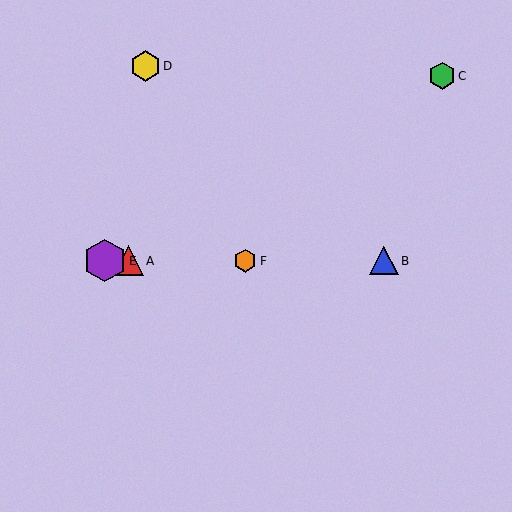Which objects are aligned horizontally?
Objects A, B, E, F are aligned horizontally.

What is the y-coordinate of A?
Object A is at y≈261.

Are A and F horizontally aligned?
Yes, both are at y≈261.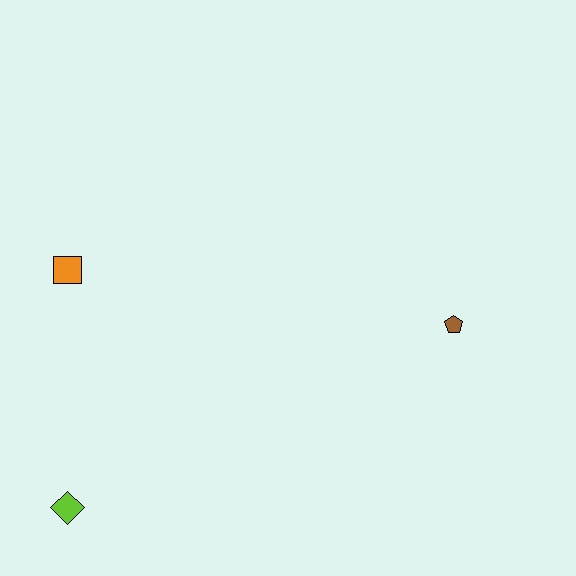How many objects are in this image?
There are 3 objects.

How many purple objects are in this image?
There are no purple objects.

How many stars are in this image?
There are no stars.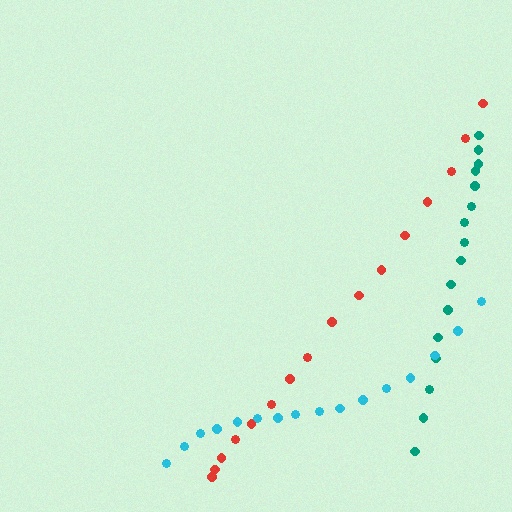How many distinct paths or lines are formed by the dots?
There are 3 distinct paths.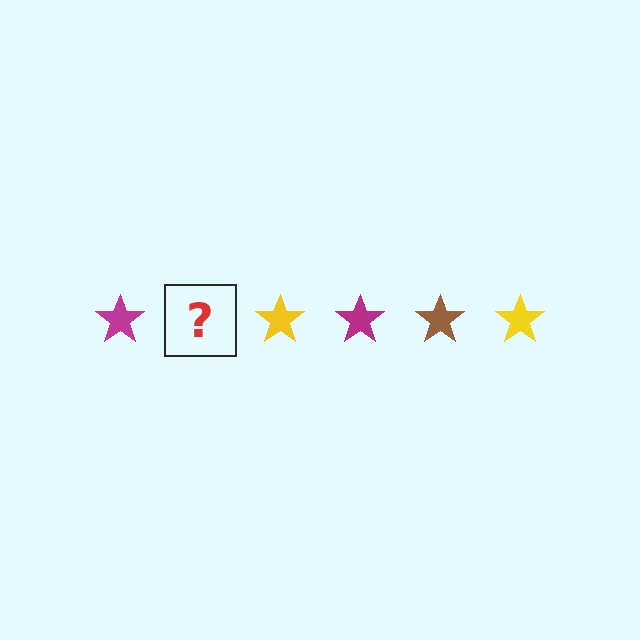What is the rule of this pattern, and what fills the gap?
The rule is that the pattern cycles through magenta, brown, yellow stars. The gap should be filled with a brown star.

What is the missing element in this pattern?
The missing element is a brown star.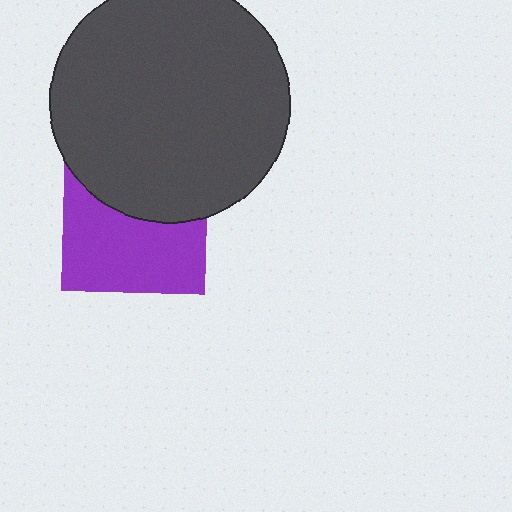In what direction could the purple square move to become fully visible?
The purple square could move down. That would shift it out from behind the dark gray circle entirely.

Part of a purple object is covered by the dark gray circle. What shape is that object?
It is a square.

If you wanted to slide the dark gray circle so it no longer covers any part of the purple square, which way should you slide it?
Slide it up — that is the most direct way to separate the two shapes.